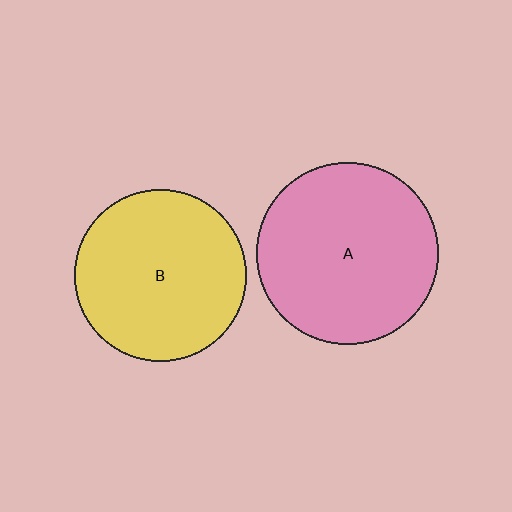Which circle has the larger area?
Circle A (pink).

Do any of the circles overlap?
No, none of the circles overlap.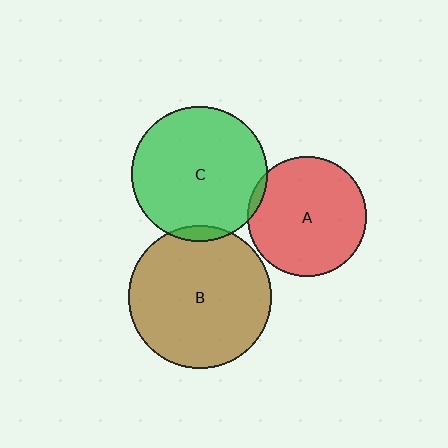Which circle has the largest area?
Circle B (brown).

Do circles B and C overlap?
Yes.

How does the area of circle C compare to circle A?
Approximately 1.3 times.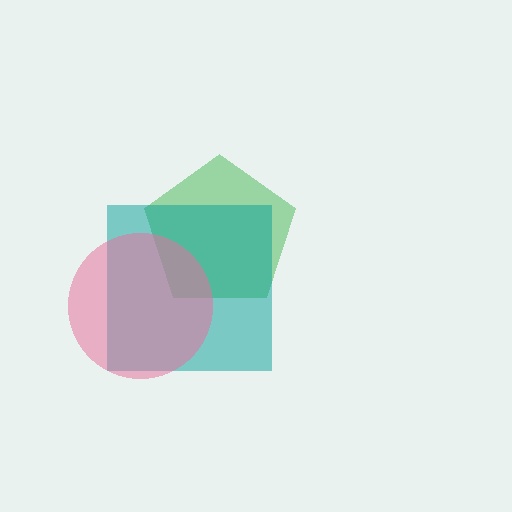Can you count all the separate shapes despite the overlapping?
Yes, there are 3 separate shapes.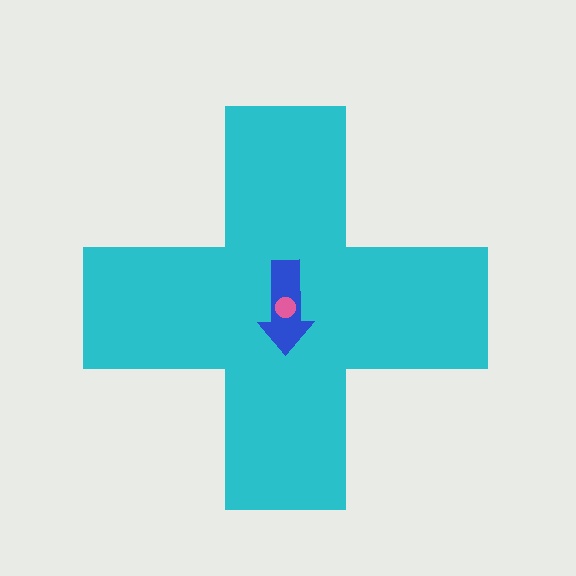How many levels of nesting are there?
3.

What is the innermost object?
The pink circle.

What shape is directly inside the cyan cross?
The blue arrow.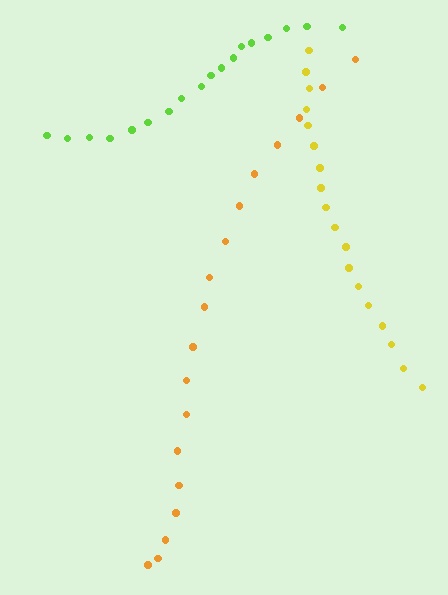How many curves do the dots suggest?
There are 3 distinct paths.